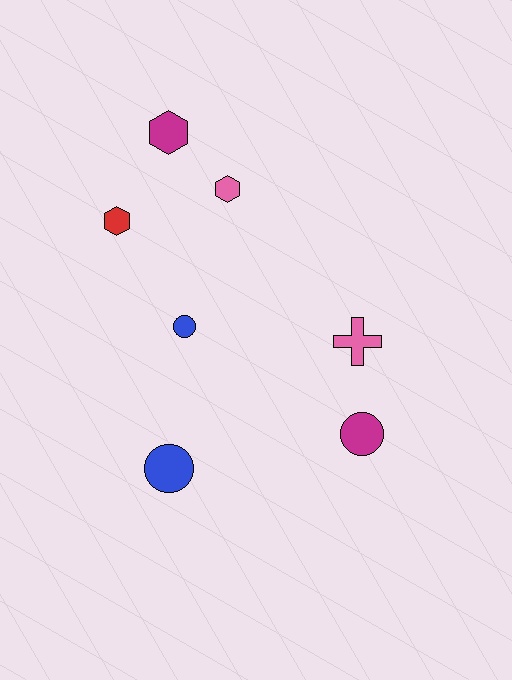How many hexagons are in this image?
There are 3 hexagons.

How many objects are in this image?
There are 7 objects.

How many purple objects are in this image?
There are no purple objects.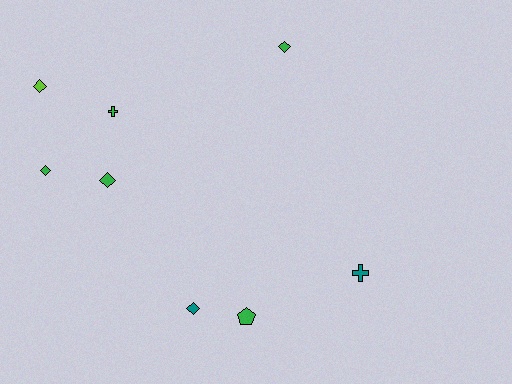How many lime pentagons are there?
There are no lime pentagons.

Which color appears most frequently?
Green, with 5 objects.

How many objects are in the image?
There are 8 objects.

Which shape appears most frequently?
Diamond, with 5 objects.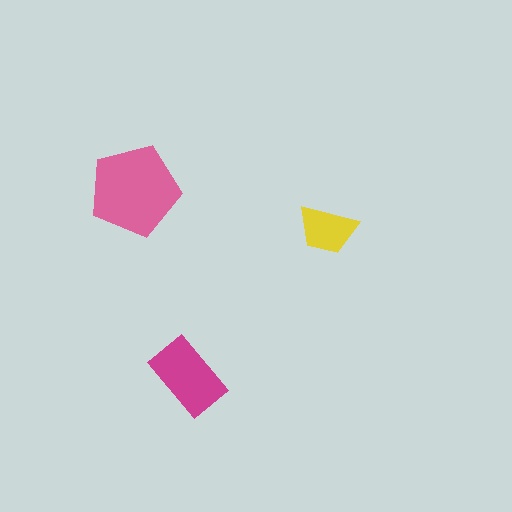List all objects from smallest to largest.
The yellow trapezoid, the magenta rectangle, the pink pentagon.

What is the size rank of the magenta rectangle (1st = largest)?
2nd.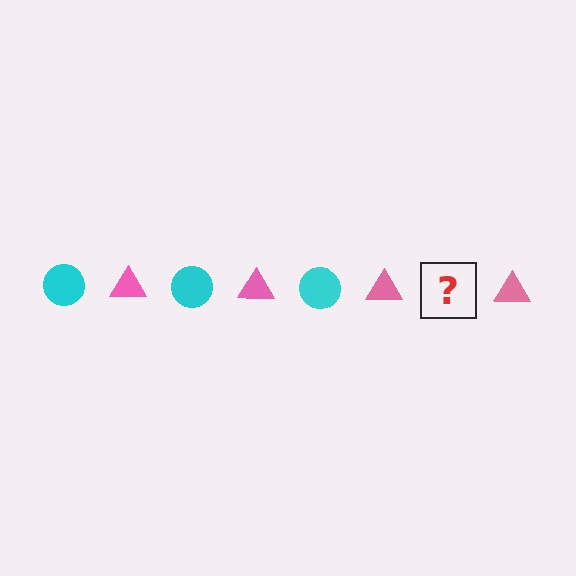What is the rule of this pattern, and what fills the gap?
The rule is that the pattern alternates between cyan circle and pink triangle. The gap should be filled with a cyan circle.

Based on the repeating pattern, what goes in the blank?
The blank should be a cyan circle.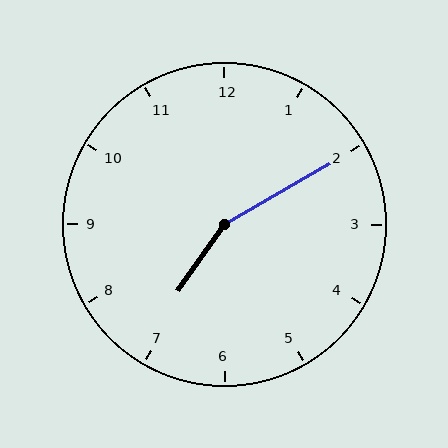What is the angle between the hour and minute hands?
Approximately 155 degrees.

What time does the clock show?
7:10.